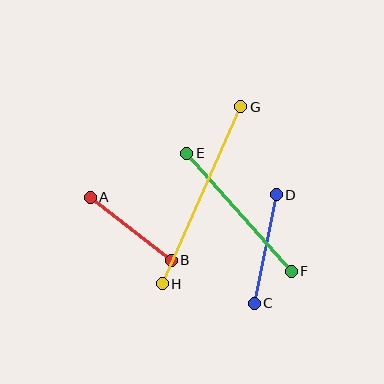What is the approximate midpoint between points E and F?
The midpoint is at approximately (239, 212) pixels.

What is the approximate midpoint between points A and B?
The midpoint is at approximately (131, 229) pixels.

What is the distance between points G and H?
The distance is approximately 194 pixels.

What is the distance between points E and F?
The distance is approximately 158 pixels.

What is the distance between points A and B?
The distance is approximately 102 pixels.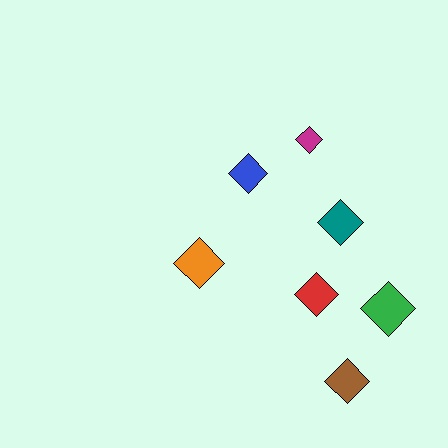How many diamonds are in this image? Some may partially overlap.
There are 7 diamonds.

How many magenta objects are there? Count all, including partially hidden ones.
There is 1 magenta object.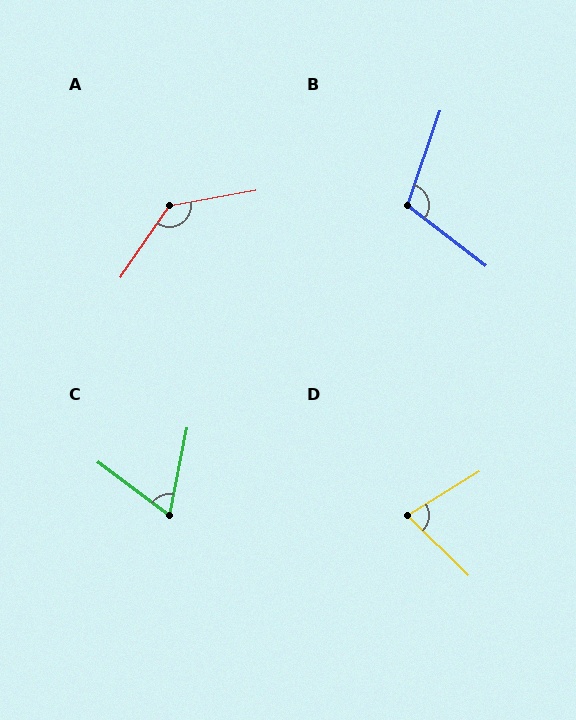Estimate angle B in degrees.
Approximately 109 degrees.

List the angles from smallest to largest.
C (64°), D (76°), B (109°), A (134°).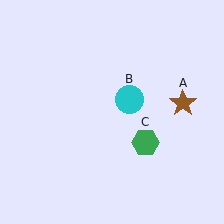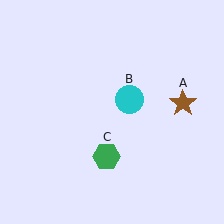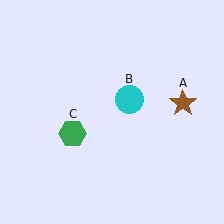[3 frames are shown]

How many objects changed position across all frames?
1 object changed position: green hexagon (object C).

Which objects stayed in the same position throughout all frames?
Brown star (object A) and cyan circle (object B) remained stationary.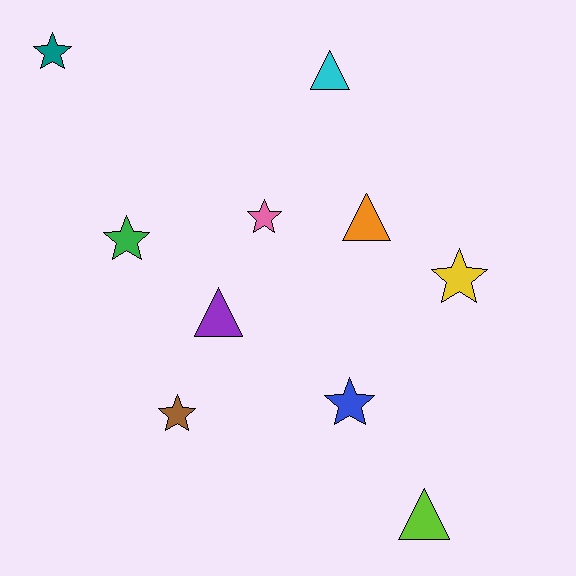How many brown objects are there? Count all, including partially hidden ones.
There is 1 brown object.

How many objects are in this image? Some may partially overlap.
There are 10 objects.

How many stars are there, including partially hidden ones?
There are 6 stars.